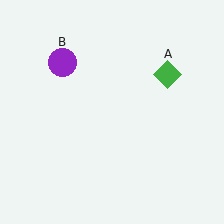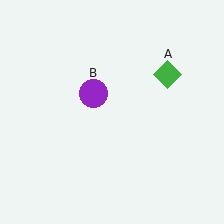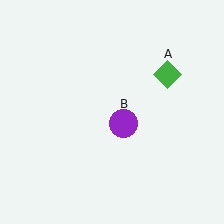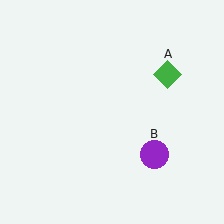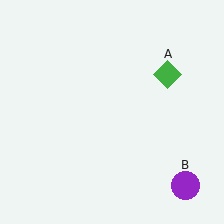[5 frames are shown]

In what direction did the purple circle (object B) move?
The purple circle (object B) moved down and to the right.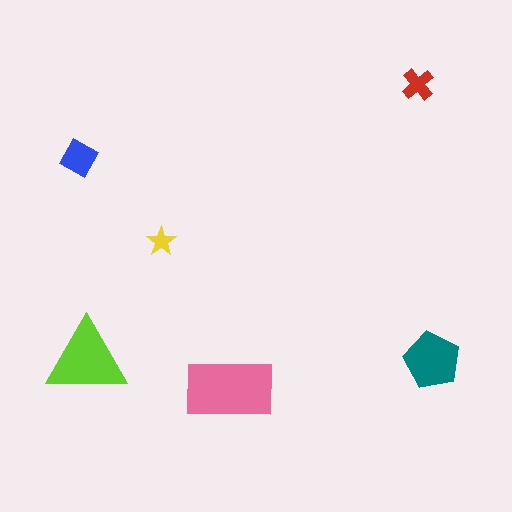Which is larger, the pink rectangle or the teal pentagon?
The pink rectangle.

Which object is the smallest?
The yellow star.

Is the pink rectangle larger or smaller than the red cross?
Larger.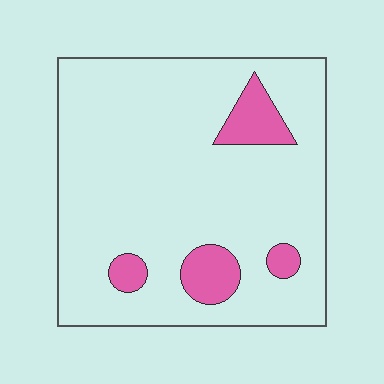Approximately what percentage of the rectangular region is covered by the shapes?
Approximately 10%.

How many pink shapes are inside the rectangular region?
4.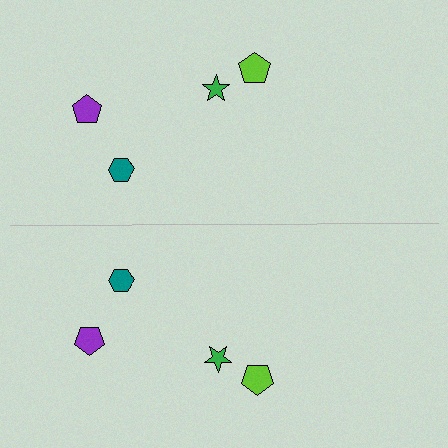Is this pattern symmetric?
Yes, this pattern has bilateral (reflection) symmetry.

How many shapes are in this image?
There are 8 shapes in this image.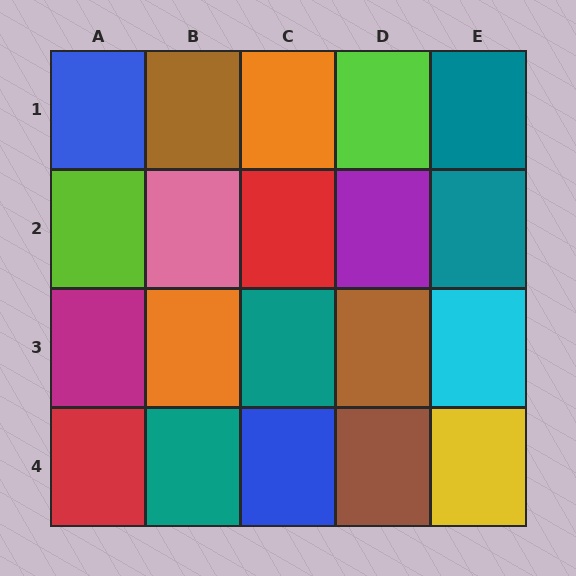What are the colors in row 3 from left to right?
Magenta, orange, teal, brown, cyan.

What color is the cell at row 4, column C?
Blue.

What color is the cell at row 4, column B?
Teal.